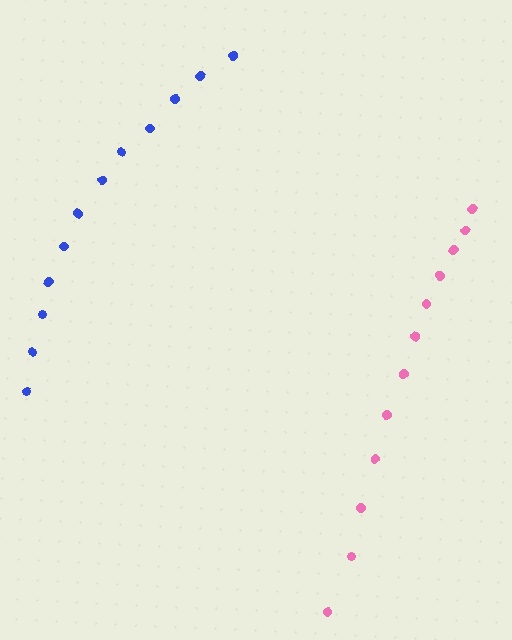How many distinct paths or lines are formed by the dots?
There are 2 distinct paths.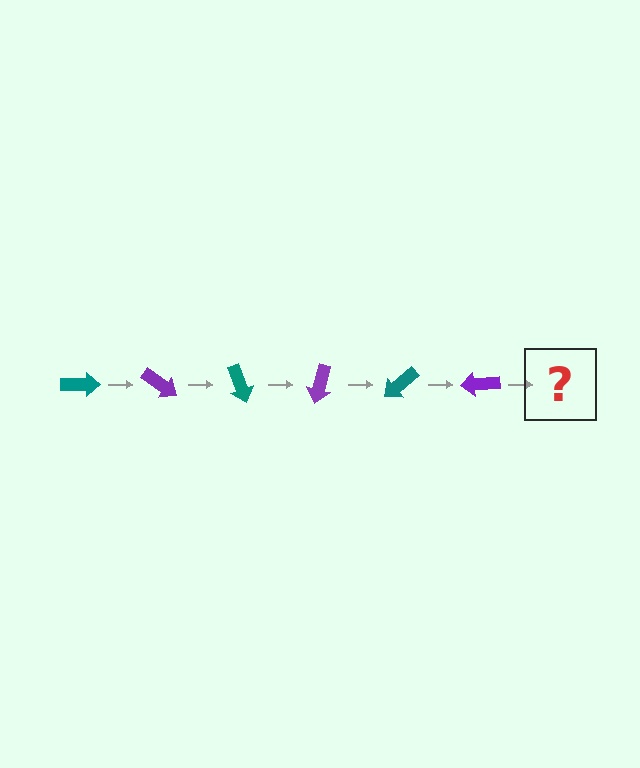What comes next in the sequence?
The next element should be a teal arrow, rotated 210 degrees from the start.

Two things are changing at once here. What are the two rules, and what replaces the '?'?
The two rules are that it rotates 35 degrees each step and the color cycles through teal and purple. The '?' should be a teal arrow, rotated 210 degrees from the start.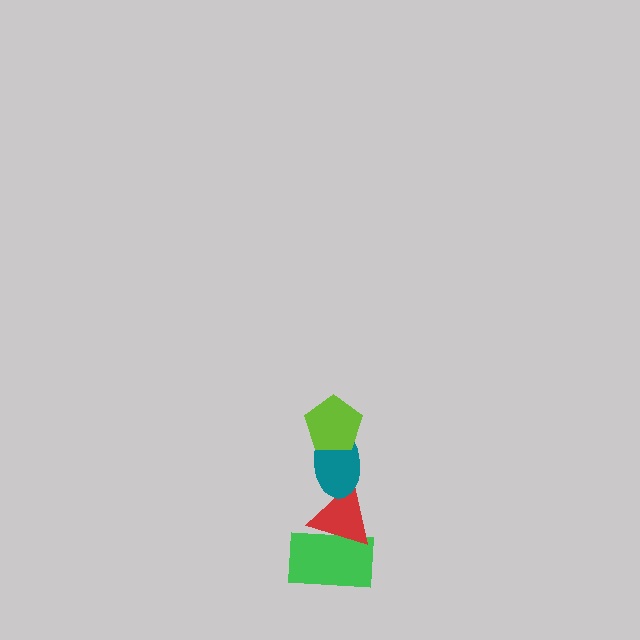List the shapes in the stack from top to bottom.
From top to bottom: the lime pentagon, the teal ellipse, the red triangle, the green rectangle.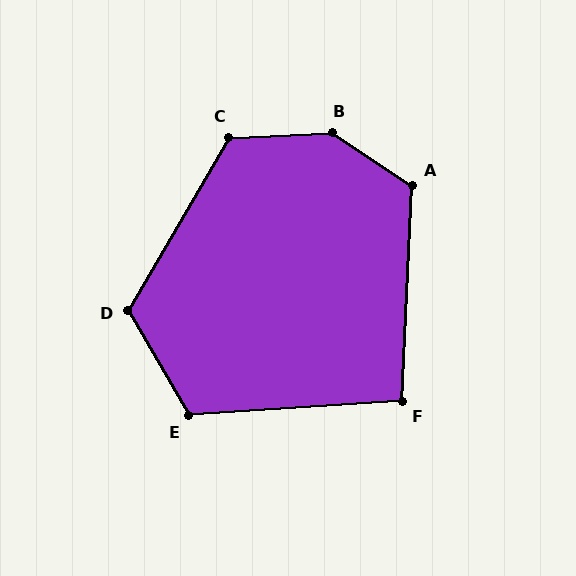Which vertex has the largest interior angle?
B, at approximately 144 degrees.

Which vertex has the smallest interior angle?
F, at approximately 96 degrees.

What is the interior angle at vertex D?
Approximately 120 degrees (obtuse).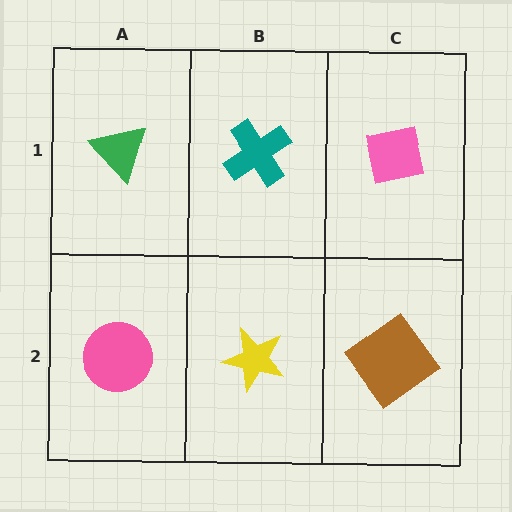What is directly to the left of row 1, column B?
A green triangle.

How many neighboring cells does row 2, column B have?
3.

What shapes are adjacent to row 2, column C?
A pink square (row 1, column C), a yellow star (row 2, column B).